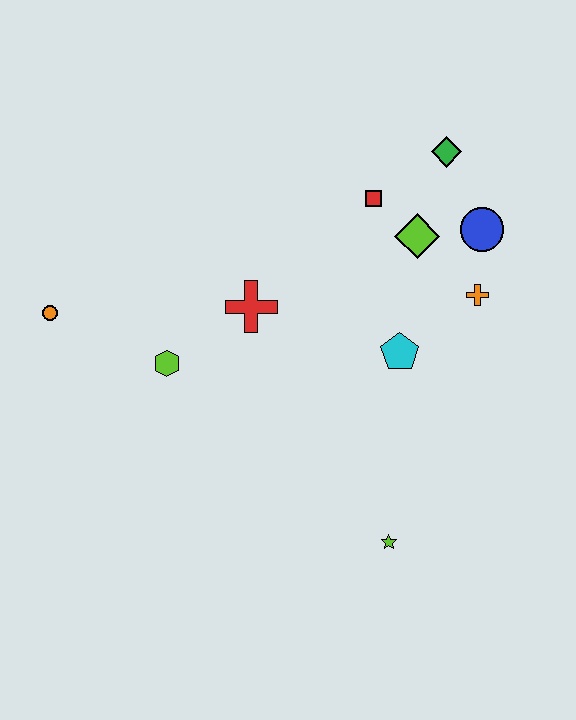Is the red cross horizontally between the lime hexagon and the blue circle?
Yes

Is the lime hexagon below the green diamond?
Yes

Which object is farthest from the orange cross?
The orange circle is farthest from the orange cross.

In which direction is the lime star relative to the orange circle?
The lime star is to the right of the orange circle.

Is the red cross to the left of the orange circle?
No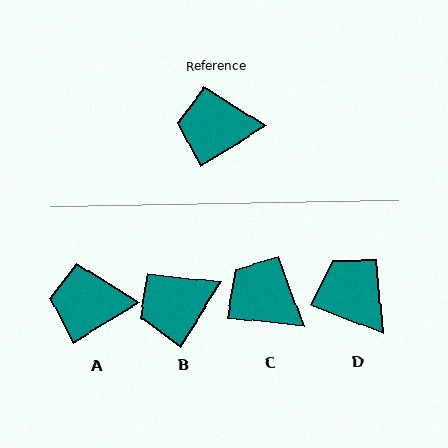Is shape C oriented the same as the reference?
No, it is off by about 37 degrees.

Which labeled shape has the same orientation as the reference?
A.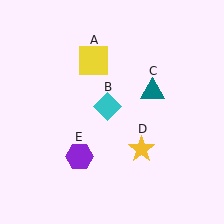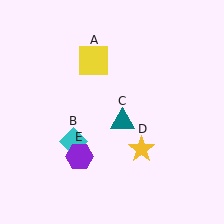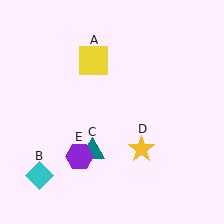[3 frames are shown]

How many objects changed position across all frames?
2 objects changed position: cyan diamond (object B), teal triangle (object C).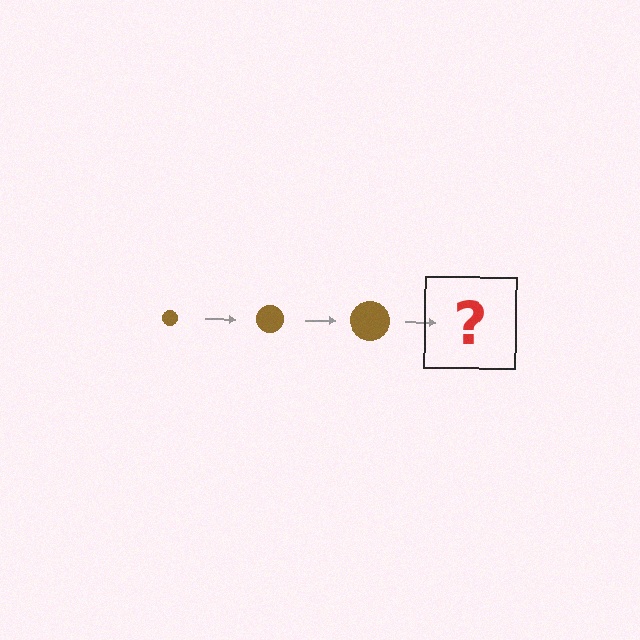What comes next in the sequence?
The next element should be a brown circle, larger than the previous one.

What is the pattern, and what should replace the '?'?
The pattern is that the circle gets progressively larger each step. The '?' should be a brown circle, larger than the previous one.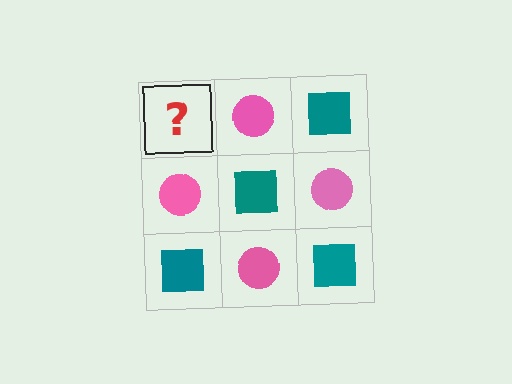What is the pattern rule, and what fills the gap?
The rule is that it alternates teal square and pink circle in a checkerboard pattern. The gap should be filled with a teal square.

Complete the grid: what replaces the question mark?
The question mark should be replaced with a teal square.